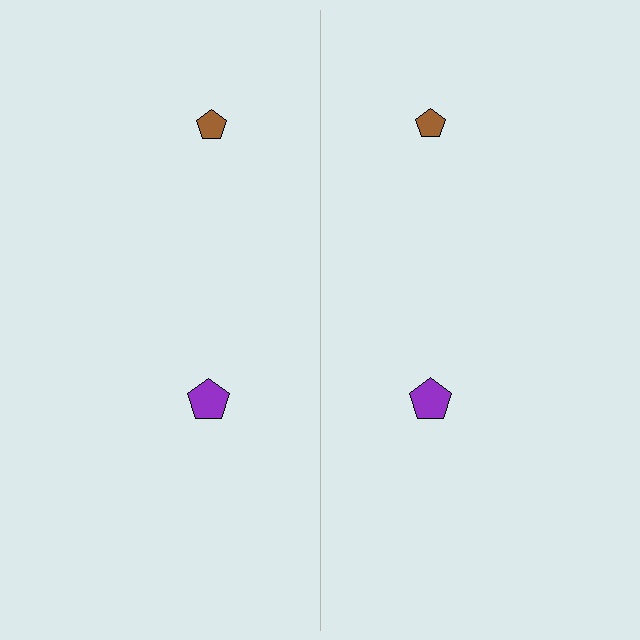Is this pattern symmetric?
Yes, this pattern has bilateral (reflection) symmetry.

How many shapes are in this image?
There are 4 shapes in this image.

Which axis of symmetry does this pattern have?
The pattern has a vertical axis of symmetry running through the center of the image.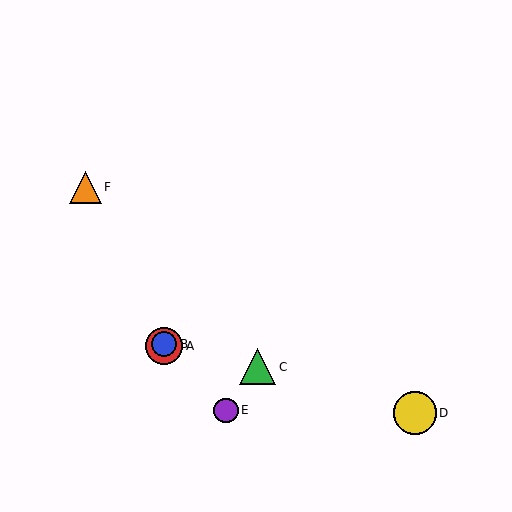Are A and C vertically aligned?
No, A is at x≈164 and C is at x≈258.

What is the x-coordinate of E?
Object E is at x≈226.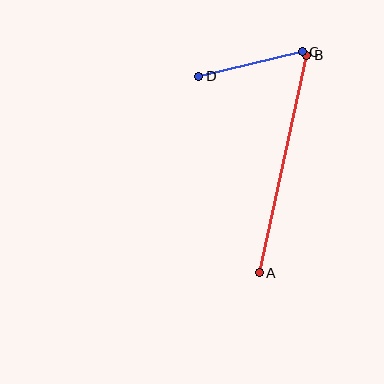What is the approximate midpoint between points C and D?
The midpoint is at approximately (251, 64) pixels.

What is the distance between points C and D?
The distance is approximately 107 pixels.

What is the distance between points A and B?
The distance is approximately 223 pixels.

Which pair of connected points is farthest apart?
Points A and B are farthest apart.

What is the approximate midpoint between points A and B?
The midpoint is at approximately (283, 164) pixels.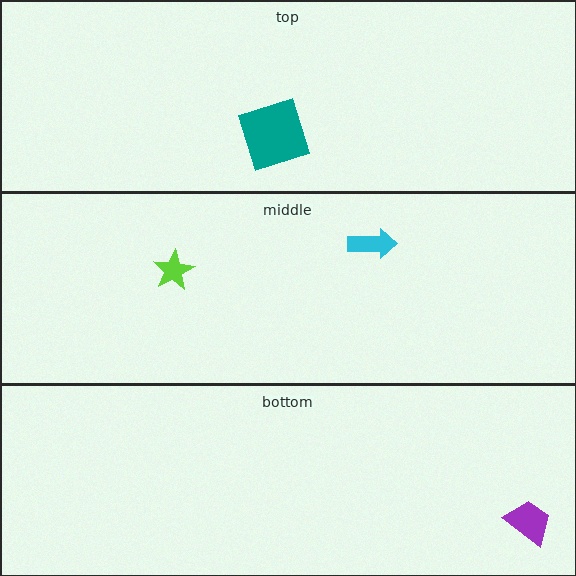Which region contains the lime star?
The middle region.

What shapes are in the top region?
The teal square.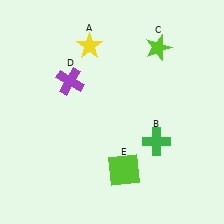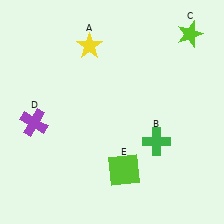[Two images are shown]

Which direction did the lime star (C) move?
The lime star (C) moved right.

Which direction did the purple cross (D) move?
The purple cross (D) moved down.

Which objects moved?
The objects that moved are: the lime star (C), the purple cross (D).